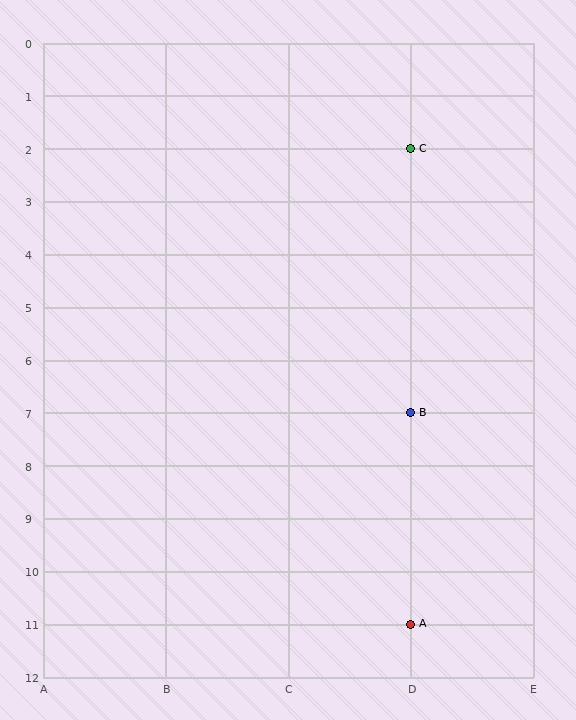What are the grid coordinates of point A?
Point A is at grid coordinates (D, 11).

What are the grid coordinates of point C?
Point C is at grid coordinates (D, 2).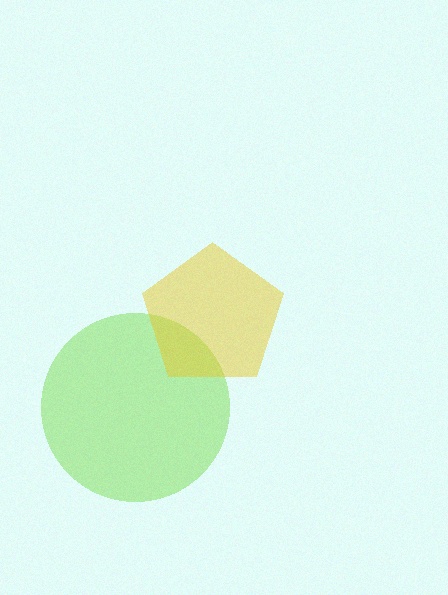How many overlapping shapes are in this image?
There are 2 overlapping shapes in the image.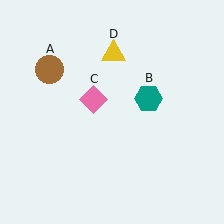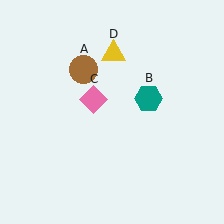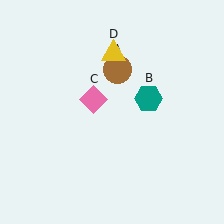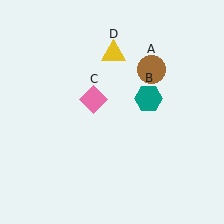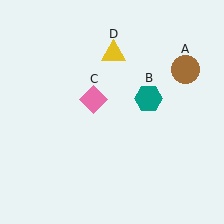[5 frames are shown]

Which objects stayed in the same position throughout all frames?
Teal hexagon (object B) and pink diamond (object C) and yellow triangle (object D) remained stationary.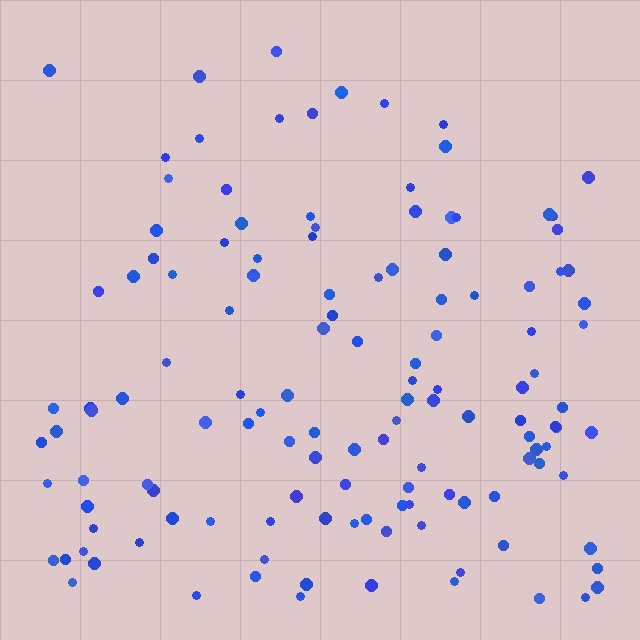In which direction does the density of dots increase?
From top to bottom, with the bottom side densest.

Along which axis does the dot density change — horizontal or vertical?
Vertical.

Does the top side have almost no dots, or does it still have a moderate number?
Still a moderate number, just noticeably fewer than the bottom.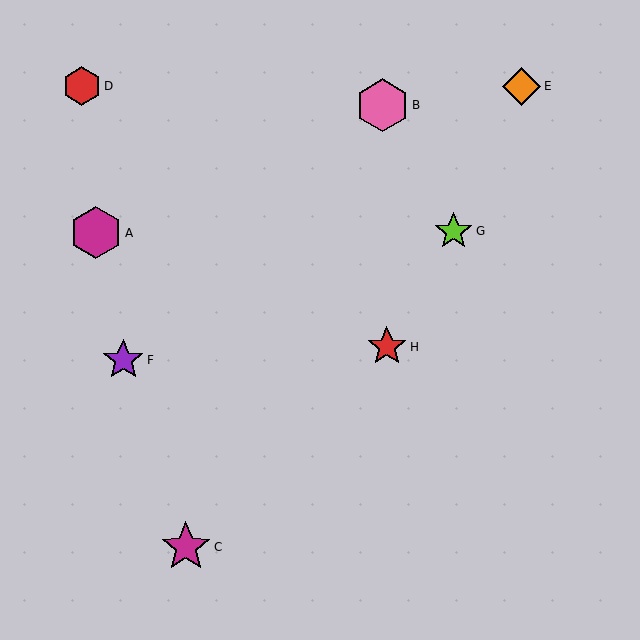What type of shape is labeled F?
Shape F is a purple star.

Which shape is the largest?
The pink hexagon (labeled B) is the largest.